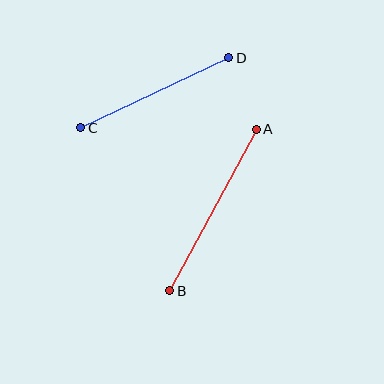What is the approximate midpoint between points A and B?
The midpoint is at approximately (213, 210) pixels.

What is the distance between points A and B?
The distance is approximately 183 pixels.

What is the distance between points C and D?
The distance is approximately 164 pixels.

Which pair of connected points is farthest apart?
Points A and B are farthest apart.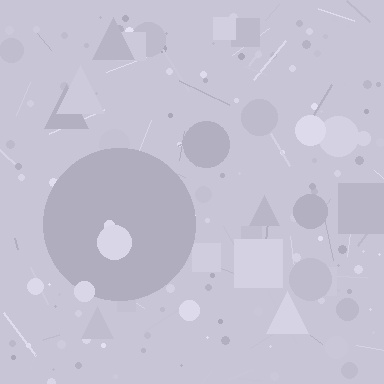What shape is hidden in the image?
A circle is hidden in the image.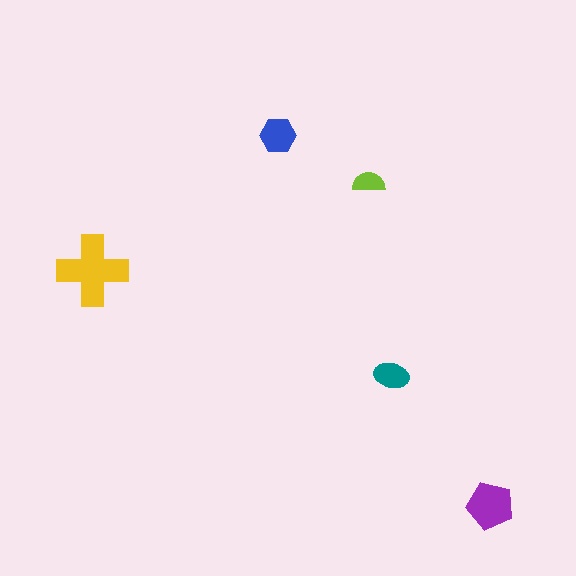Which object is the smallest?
The lime semicircle.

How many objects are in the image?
There are 5 objects in the image.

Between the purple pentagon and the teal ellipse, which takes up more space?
The purple pentagon.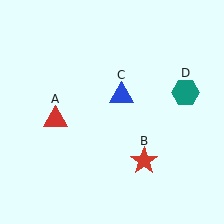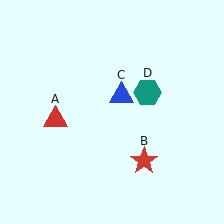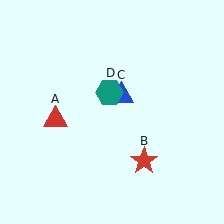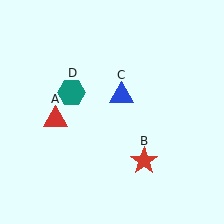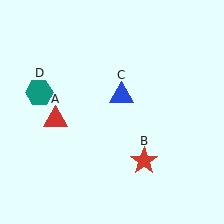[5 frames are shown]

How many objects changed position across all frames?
1 object changed position: teal hexagon (object D).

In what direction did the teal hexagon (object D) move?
The teal hexagon (object D) moved left.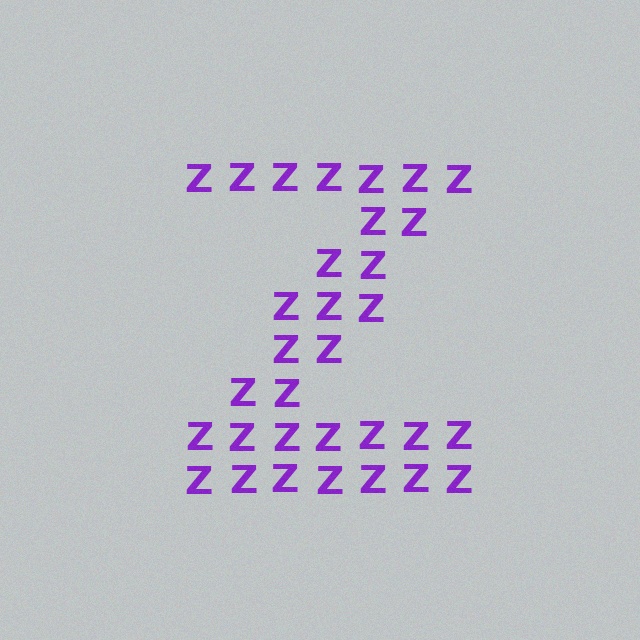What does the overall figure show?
The overall figure shows the letter Z.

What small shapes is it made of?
It is made of small letter Z's.